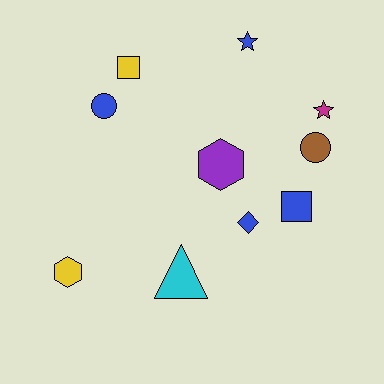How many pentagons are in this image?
There are no pentagons.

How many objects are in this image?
There are 10 objects.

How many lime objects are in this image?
There are no lime objects.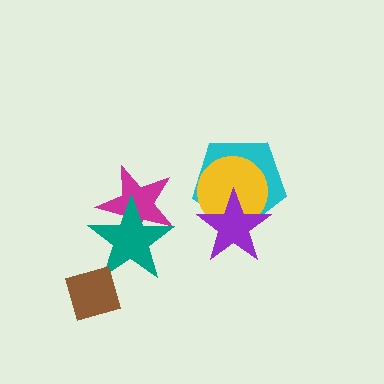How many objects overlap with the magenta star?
1 object overlaps with the magenta star.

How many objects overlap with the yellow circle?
2 objects overlap with the yellow circle.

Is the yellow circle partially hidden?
Yes, it is partially covered by another shape.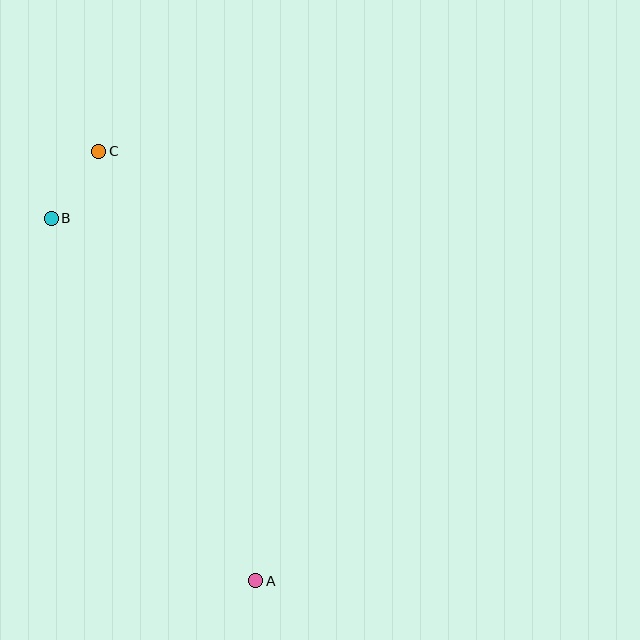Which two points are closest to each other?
Points B and C are closest to each other.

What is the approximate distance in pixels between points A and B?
The distance between A and B is approximately 416 pixels.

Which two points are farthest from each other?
Points A and C are farthest from each other.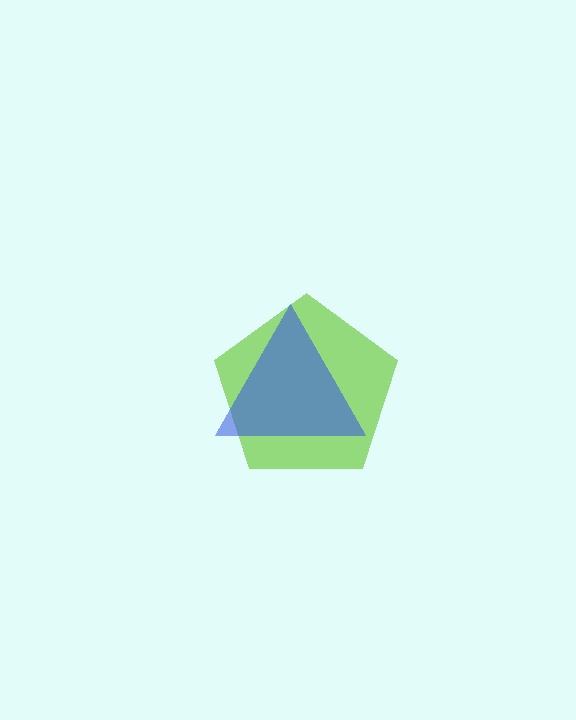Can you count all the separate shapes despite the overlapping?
Yes, there are 2 separate shapes.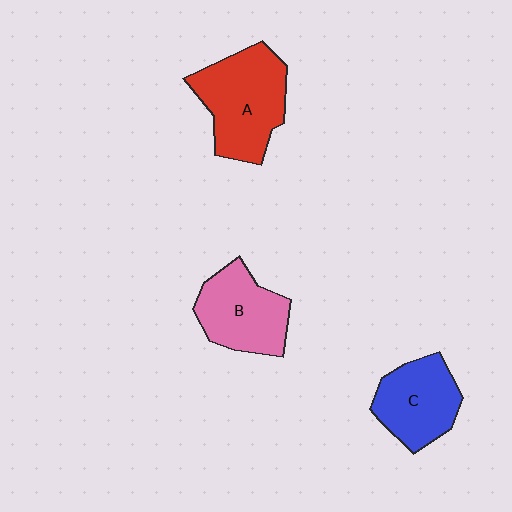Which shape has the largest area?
Shape A (red).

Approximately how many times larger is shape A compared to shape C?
Approximately 1.3 times.